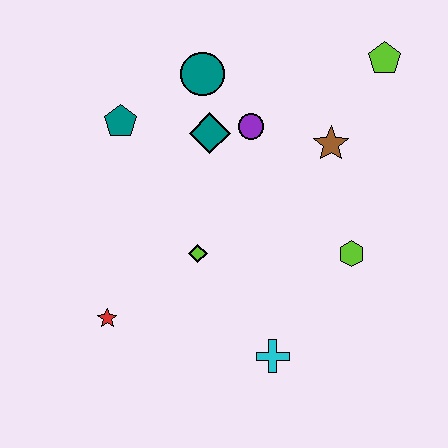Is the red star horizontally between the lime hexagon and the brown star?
No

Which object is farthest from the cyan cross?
The lime pentagon is farthest from the cyan cross.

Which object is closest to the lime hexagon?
The brown star is closest to the lime hexagon.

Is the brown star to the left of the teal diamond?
No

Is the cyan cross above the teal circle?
No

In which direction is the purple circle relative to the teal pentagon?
The purple circle is to the right of the teal pentagon.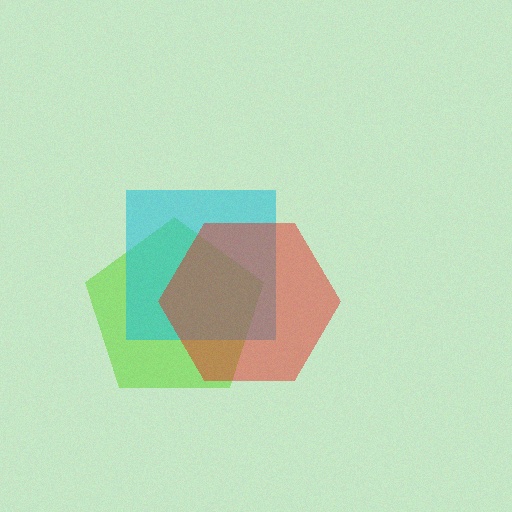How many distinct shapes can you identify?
There are 3 distinct shapes: a lime pentagon, a cyan square, a red hexagon.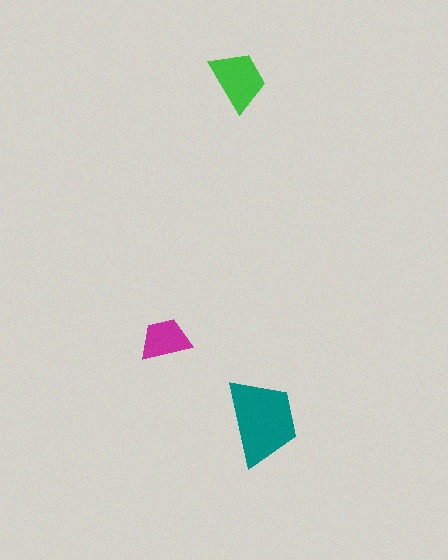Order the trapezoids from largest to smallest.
the teal one, the green one, the magenta one.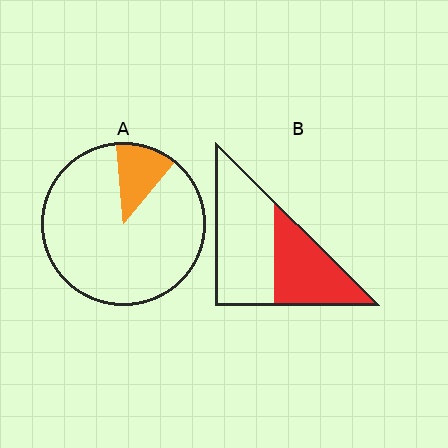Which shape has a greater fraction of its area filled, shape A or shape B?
Shape B.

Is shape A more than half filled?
No.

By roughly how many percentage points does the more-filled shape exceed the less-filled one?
By roughly 30 percentage points (B over A).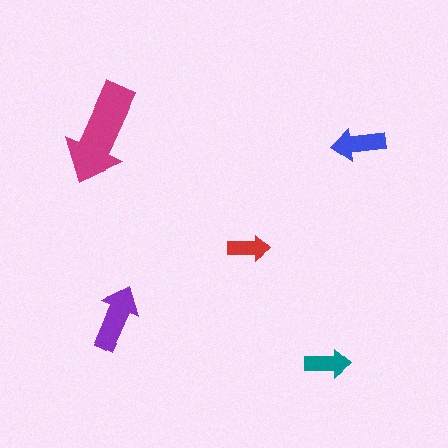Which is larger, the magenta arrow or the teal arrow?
The magenta one.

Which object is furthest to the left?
The magenta arrow is leftmost.